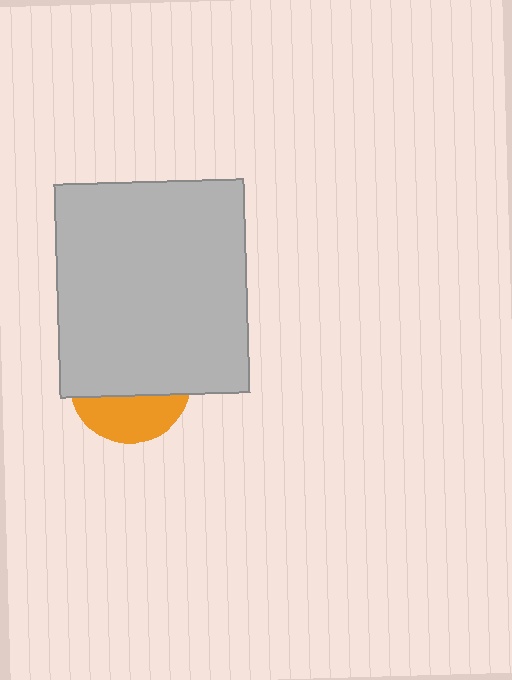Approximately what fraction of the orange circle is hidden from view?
Roughly 65% of the orange circle is hidden behind the light gray rectangle.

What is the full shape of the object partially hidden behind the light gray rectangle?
The partially hidden object is an orange circle.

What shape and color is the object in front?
The object in front is a light gray rectangle.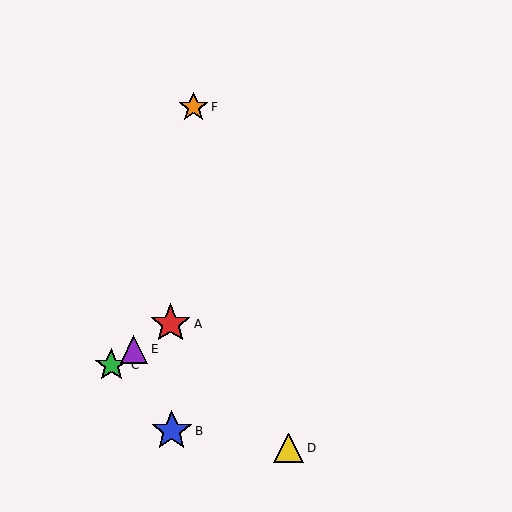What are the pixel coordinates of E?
Object E is at (134, 349).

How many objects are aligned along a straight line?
3 objects (A, C, E) are aligned along a straight line.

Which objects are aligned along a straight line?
Objects A, C, E are aligned along a straight line.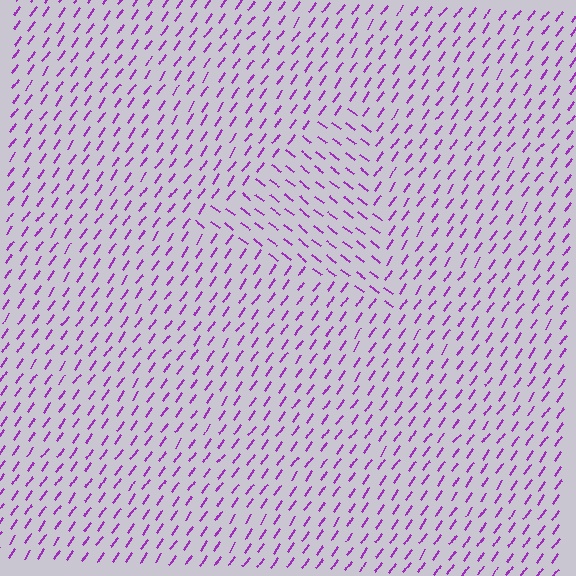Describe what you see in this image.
The image is filled with small purple line segments. A triangle region in the image has lines oriented differently from the surrounding lines, creating a visible texture boundary.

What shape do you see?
I see a triangle.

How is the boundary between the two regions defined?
The boundary is defined purely by a change in line orientation (approximately 88 degrees difference). All lines are the same color and thickness.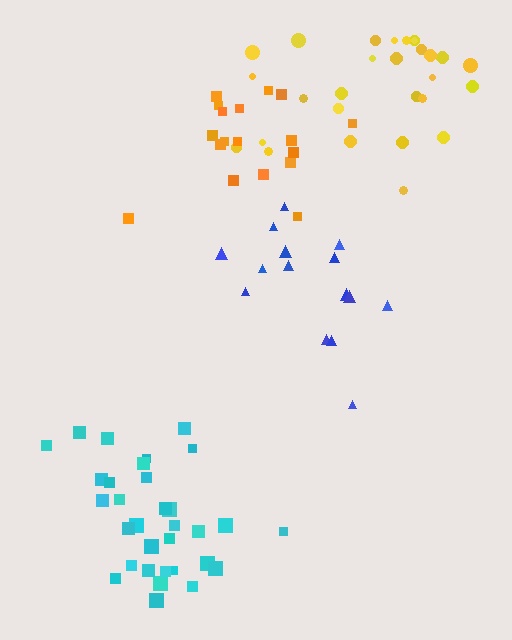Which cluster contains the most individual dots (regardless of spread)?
Cyan (32).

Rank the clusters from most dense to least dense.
cyan, orange, yellow, blue.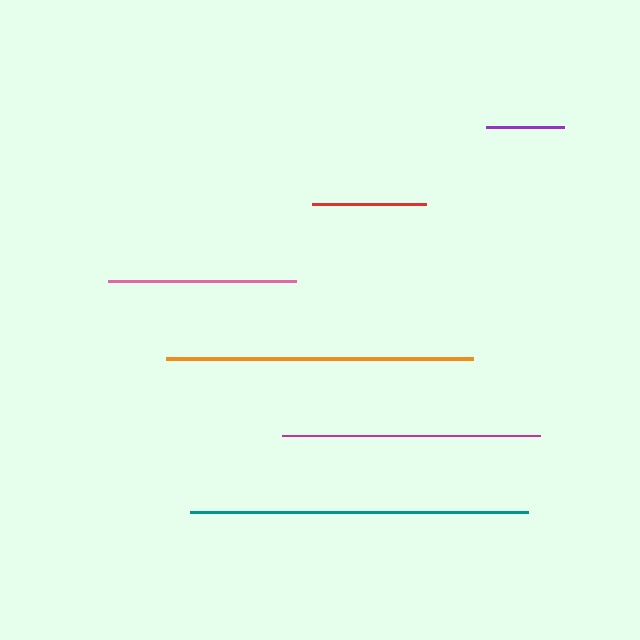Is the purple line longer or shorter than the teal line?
The teal line is longer than the purple line.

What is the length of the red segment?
The red segment is approximately 114 pixels long.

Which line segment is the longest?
The teal line is the longest at approximately 339 pixels.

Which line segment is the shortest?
The purple line is the shortest at approximately 77 pixels.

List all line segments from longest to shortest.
From longest to shortest: teal, orange, magenta, pink, red, purple.